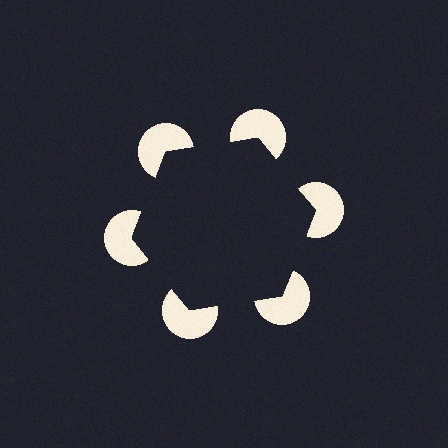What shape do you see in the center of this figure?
An illusory hexagon — its edges are inferred from the aligned wedge cuts in the pac-man discs, not physically drawn.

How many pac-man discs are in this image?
There are 6 — one at each vertex of the illusory hexagon.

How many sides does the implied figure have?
6 sides.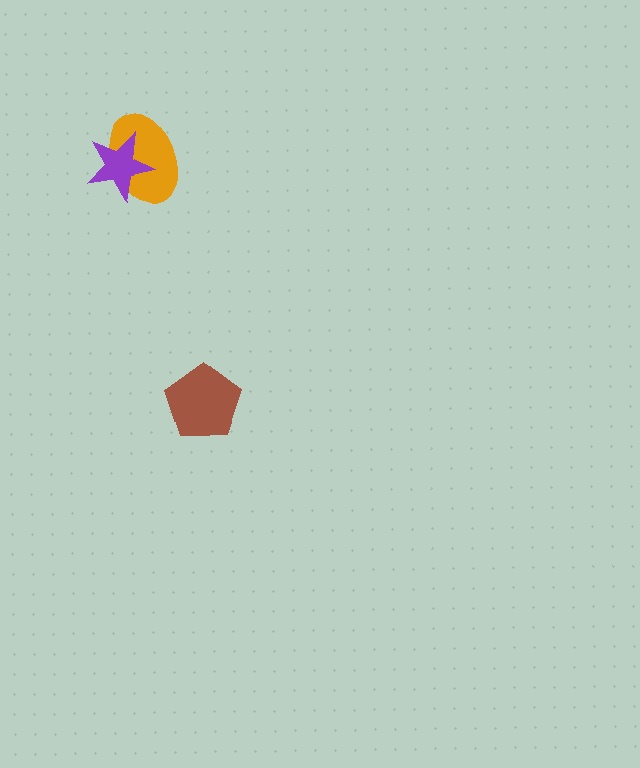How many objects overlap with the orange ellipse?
1 object overlaps with the orange ellipse.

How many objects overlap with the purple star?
1 object overlaps with the purple star.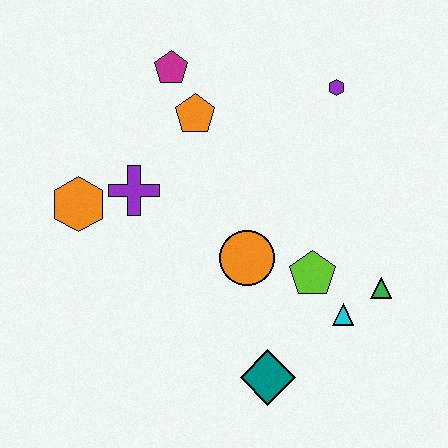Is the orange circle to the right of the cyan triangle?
No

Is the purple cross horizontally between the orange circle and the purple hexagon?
No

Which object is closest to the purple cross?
The orange hexagon is closest to the purple cross.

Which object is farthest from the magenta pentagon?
The teal diamond is farthest from the magenta pentagon.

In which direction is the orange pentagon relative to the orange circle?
The orange pentagon is above the orange circle.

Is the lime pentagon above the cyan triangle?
Yes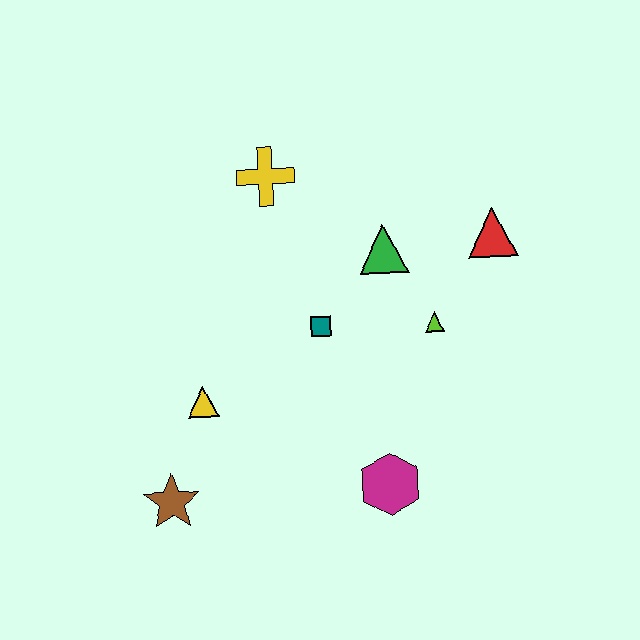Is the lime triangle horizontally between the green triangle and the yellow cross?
No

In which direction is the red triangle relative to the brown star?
The red triangle is to the right of the brown star.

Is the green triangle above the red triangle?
No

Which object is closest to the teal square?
The green triangle is closest to the teal square.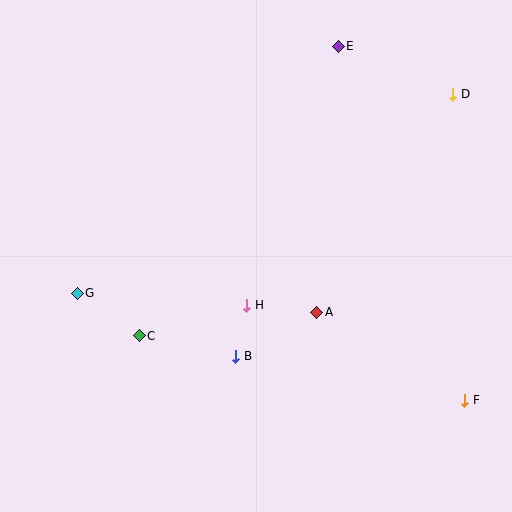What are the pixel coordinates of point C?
Point C is at (139, 336).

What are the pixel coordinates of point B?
Point B is at (236, 356).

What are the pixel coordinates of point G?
Point G is at (77, 293).